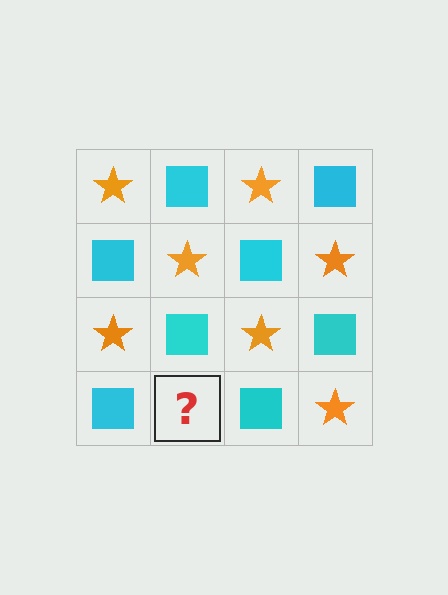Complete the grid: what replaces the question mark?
The question mark should be replaced with an orange star.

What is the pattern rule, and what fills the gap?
The rule is that it alternates orange star and cyan square in a checkerboard pattern. The gap should be filled with an orange star.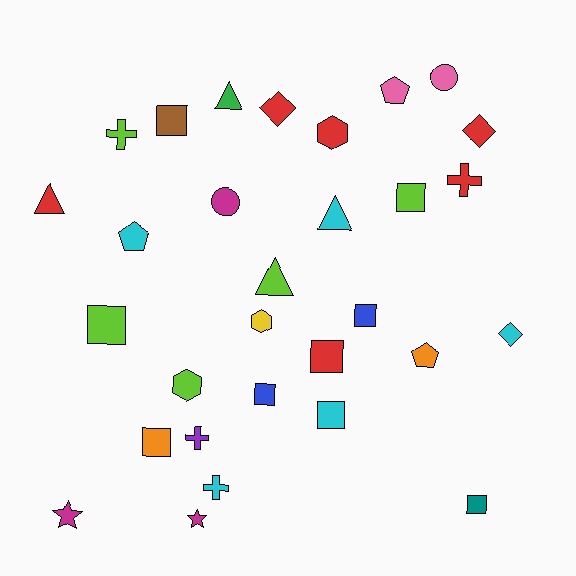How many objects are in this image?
There are 30 objects.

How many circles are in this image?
There are 2 circles.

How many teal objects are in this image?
There is 1 teal object.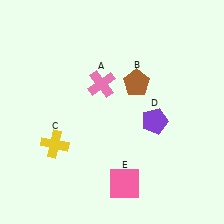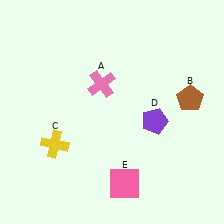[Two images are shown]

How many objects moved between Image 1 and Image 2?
1 object moved between the two images.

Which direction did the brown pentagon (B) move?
The brown pentagon (B) moved right.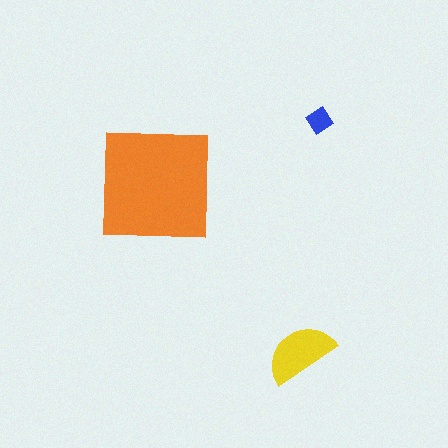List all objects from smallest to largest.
The blue diamond, the yellow semicircle, the orange square.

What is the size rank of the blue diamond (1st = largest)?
3rd.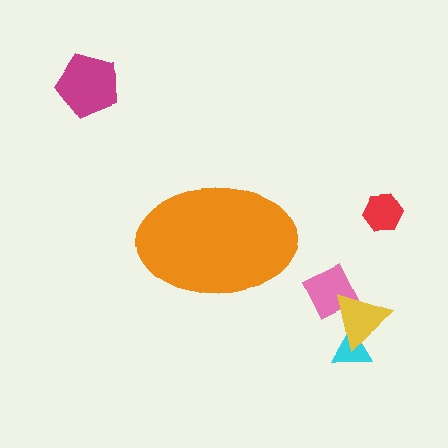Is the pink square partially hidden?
No, the pink square is fully visible.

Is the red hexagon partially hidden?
No, the red hexagon is fully visible.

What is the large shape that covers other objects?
An orange ellipse.